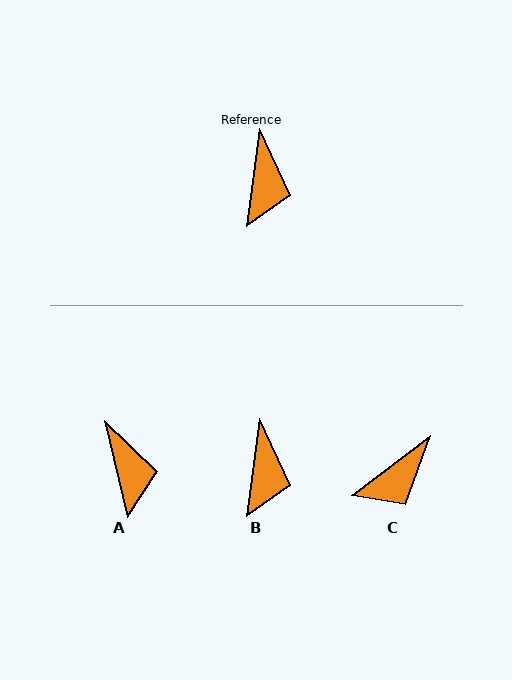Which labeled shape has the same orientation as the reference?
B.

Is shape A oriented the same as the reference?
No, it is off by about 22 degrees.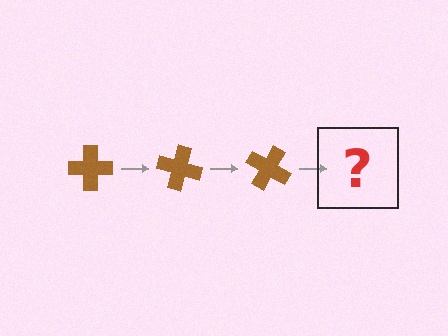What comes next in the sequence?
The next element should be a brown cross rotated 45 degrees.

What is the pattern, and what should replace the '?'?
The pattern is that the cross rotates 15 degrees each step. The '?' should be a brown cross rotated 45 degrees.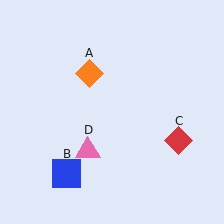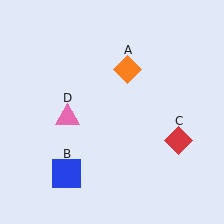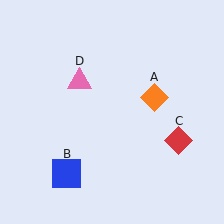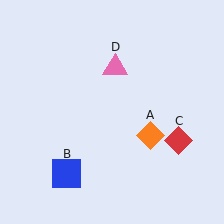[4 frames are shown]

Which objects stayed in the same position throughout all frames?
Blue square (object B) and red diamond (object C) remained stationary.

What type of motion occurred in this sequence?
The orange diamond (object A), pink triangle (object D) rotated clockwise around the center of the scene.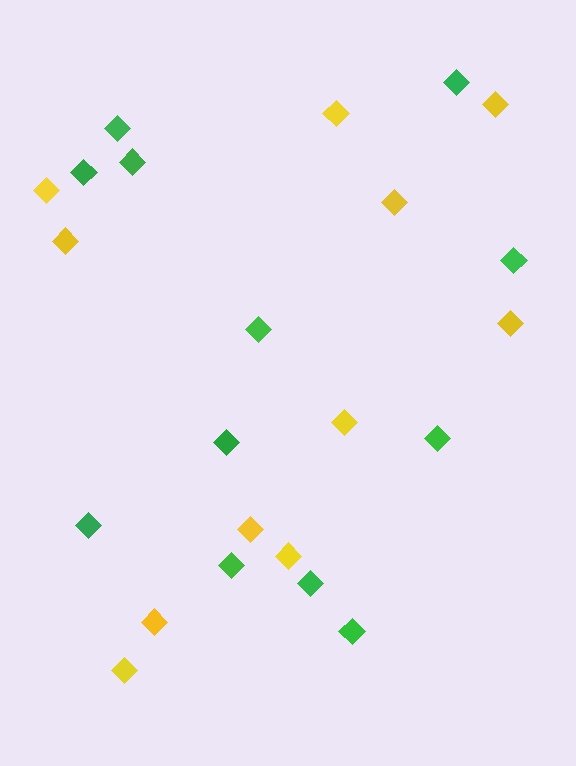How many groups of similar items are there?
There are 2 groups: one group of yellow diamonds (11) and one group of green diamonds (12).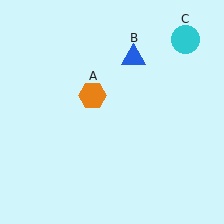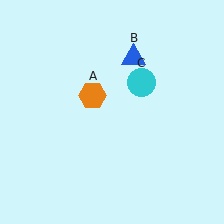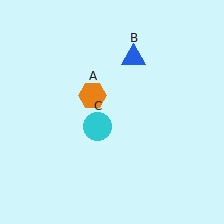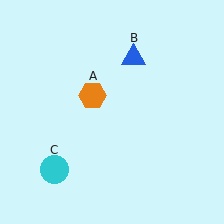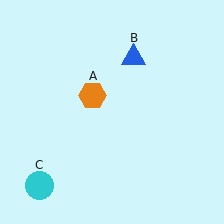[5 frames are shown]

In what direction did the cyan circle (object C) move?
The cyan circle (object C) moved down and to the left.